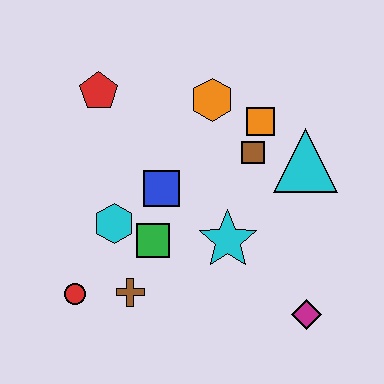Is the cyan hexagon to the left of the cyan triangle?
Yes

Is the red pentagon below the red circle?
No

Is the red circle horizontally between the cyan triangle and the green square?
No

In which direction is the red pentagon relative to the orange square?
The red pentagon is to the left of the orange square.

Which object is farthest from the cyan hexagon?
The magenta diamond is farthest from the cyan hexagon.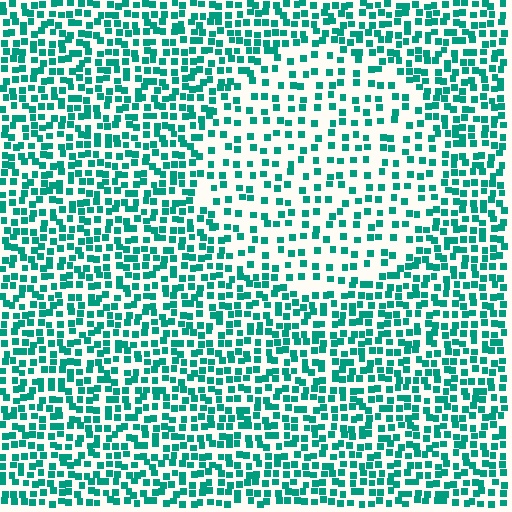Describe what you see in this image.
The image contains small teal elements arranged at two different densities. A circle-shaped region is visible where the elements are less densely packed than the surrounding area.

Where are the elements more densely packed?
The elements are more densely packed outside the circle boundary.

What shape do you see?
I see a circle.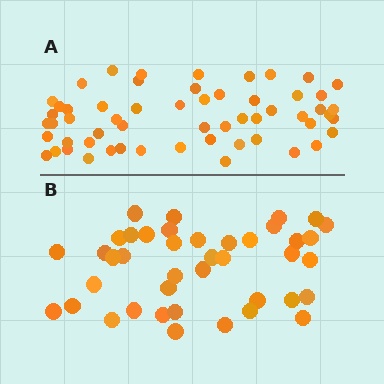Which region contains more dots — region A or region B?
Region A (the top region) has more dots.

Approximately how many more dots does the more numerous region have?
Region A has approximately 15 more dots than region B.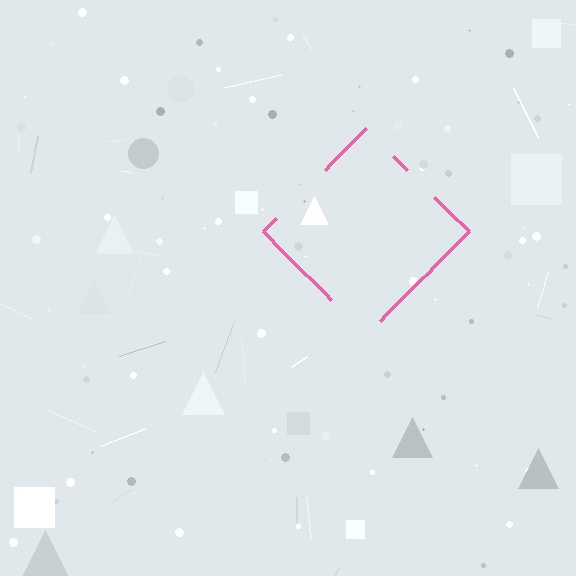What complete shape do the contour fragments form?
The contour fragments form a diamond.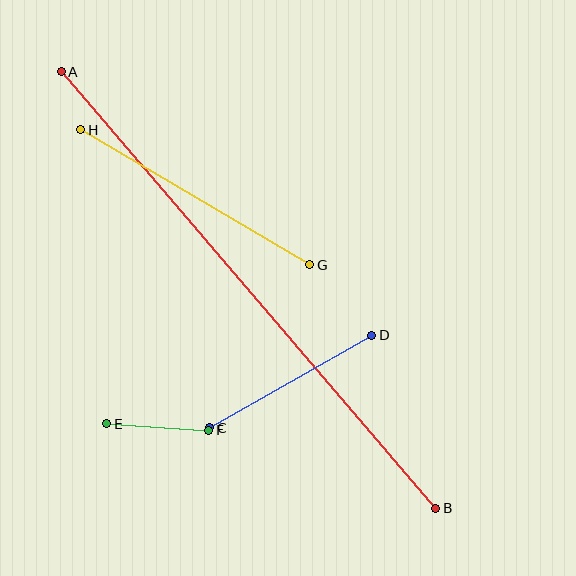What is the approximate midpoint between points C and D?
The midpoint is at approximately (291, 381) pixels.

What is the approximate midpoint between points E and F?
The midpoint is at approximately (158, 427) pixels.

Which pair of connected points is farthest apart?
Points A and B are farthest apart.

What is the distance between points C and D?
The distance is approximately 187 pixels.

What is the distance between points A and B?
The distance is approximately 575 pixels.